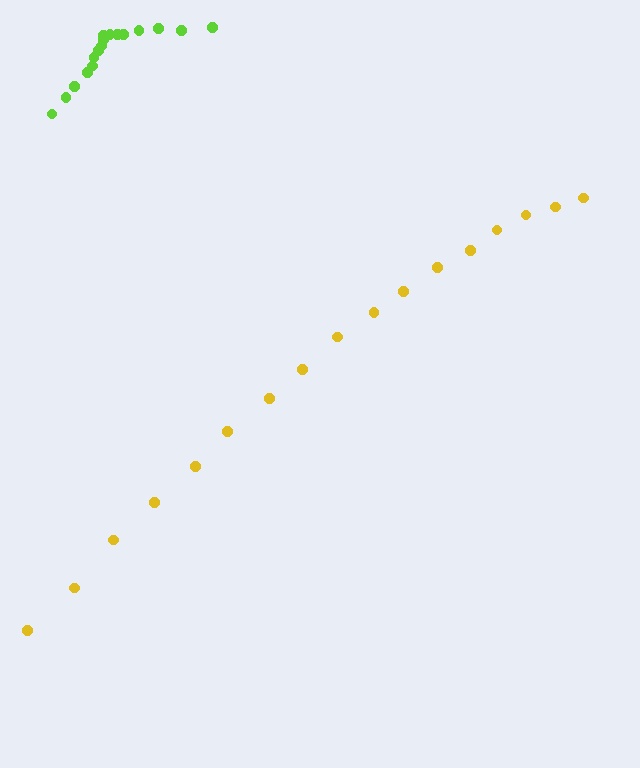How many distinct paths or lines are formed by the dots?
There are 2 distinct paths.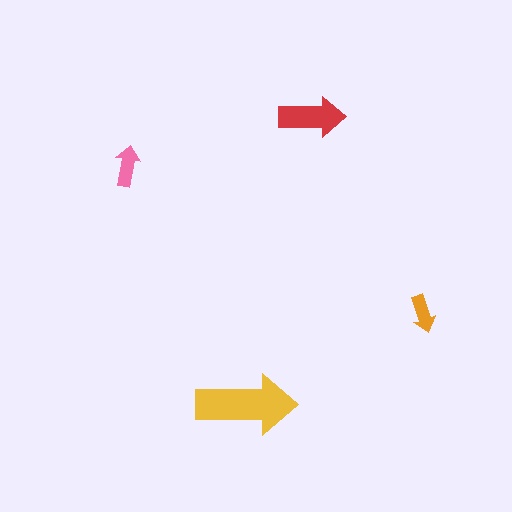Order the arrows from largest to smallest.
the yellow one, the red one, the pink one, the orange one.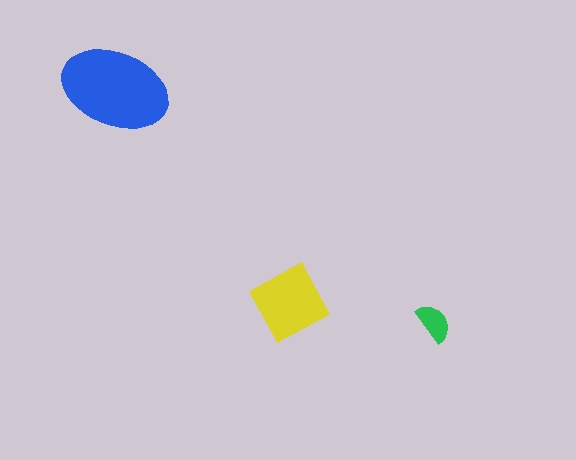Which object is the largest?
The blue ellipse.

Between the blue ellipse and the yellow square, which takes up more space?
The blue ellipse.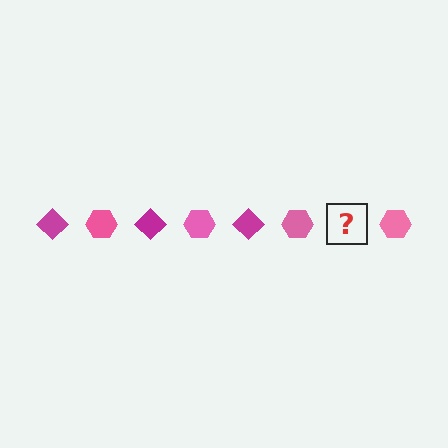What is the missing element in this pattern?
The missing element is a magenta diamond.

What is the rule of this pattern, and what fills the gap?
The rule is that the pattern alternates between magenta diamond and pink hexagon. The gap should be filled with a magenta diamond.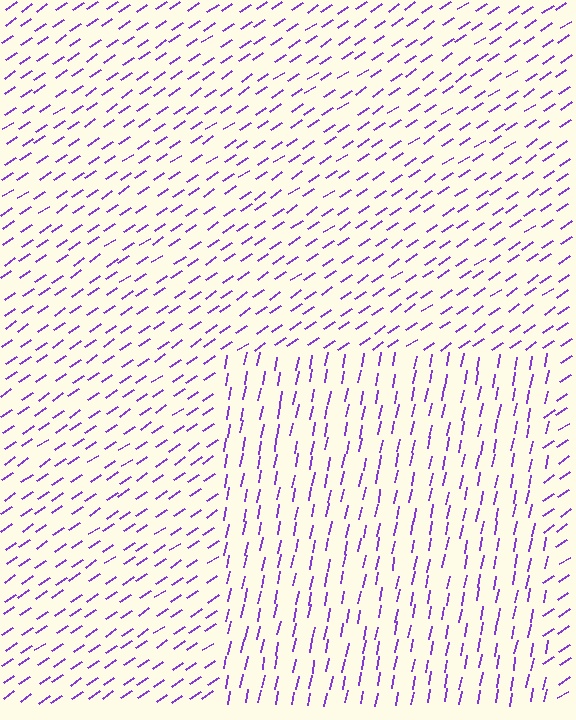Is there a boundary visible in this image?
Yes, there is a texture boundary formed by a change in line orientation.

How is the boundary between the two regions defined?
The boundary is defined purely by a change in line orientation (approximately 45 degrees difference). All lines are the same color and thickness.